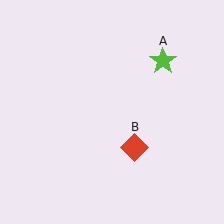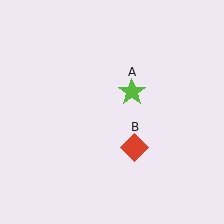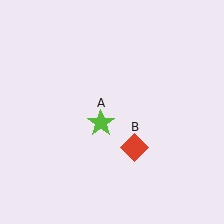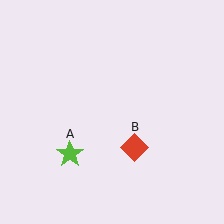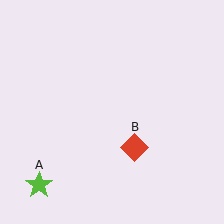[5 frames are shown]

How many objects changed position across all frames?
1 object changed position: lime star (object A).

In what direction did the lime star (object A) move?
The lime star (object A) moved down and to the left.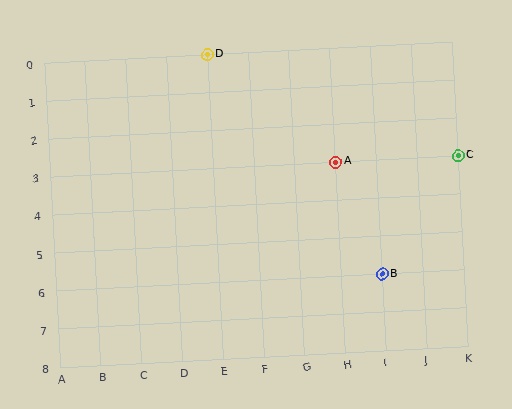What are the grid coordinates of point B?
Point B is at grid coordinates (I, 6).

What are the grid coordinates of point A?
Point A is at grid coordinates (H, 3).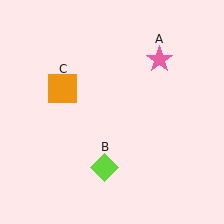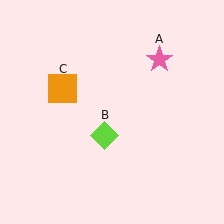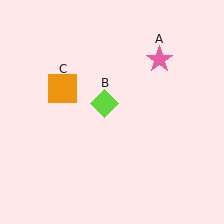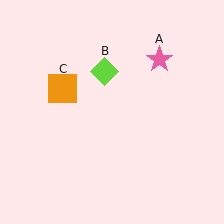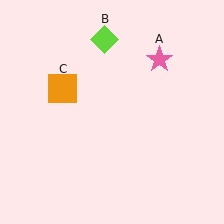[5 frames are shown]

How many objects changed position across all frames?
1 object changed position: lime diamond (object B).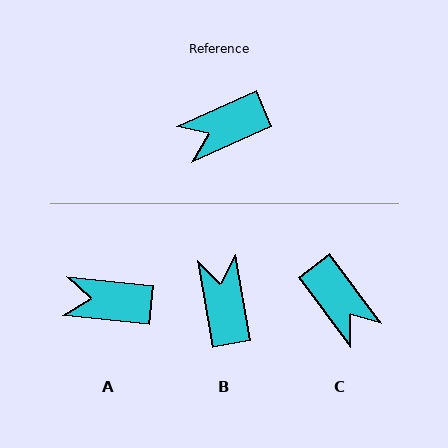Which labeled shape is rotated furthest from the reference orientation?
B, about 104 degrees away.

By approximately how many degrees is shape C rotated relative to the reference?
Approximately 103 degrees counter-clockwise.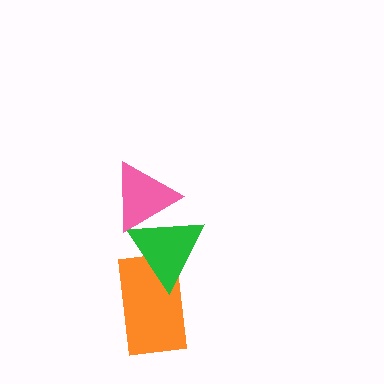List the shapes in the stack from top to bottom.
From top to bottom: the pink triangle, the green triangle, the orange rectangle.